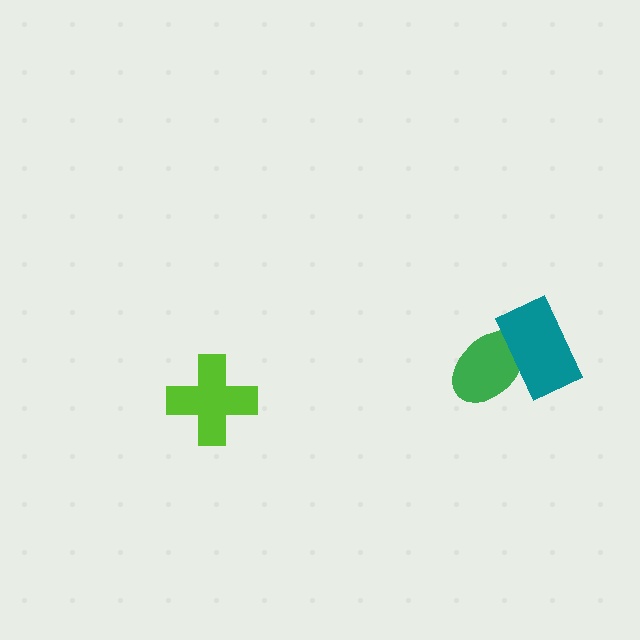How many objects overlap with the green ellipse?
1 object overlaps with the green ellipse.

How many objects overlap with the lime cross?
0 objects overlap with the lime cross.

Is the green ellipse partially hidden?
Yes, it is partially covered by another shape.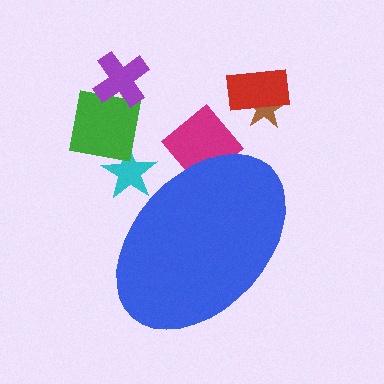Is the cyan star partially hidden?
Yes, the cyan star is partially hidden behind the blue ellipse.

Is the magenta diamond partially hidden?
Yes, the magenta diamond is partially hidden behind the blue ellipse.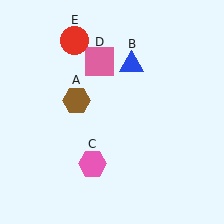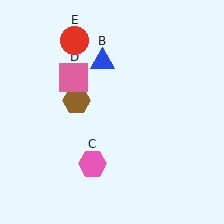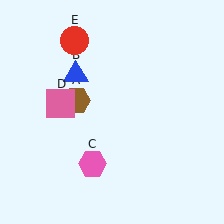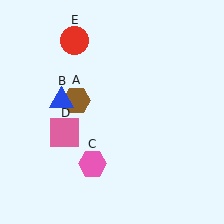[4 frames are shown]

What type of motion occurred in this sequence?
The blue triangle (object B), pink square (object D) rotated counterclockwise around the center of the scene.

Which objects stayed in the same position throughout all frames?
Brown hexagon (object A) and pink hexagon (object C) and red circle (object E) remained stationary.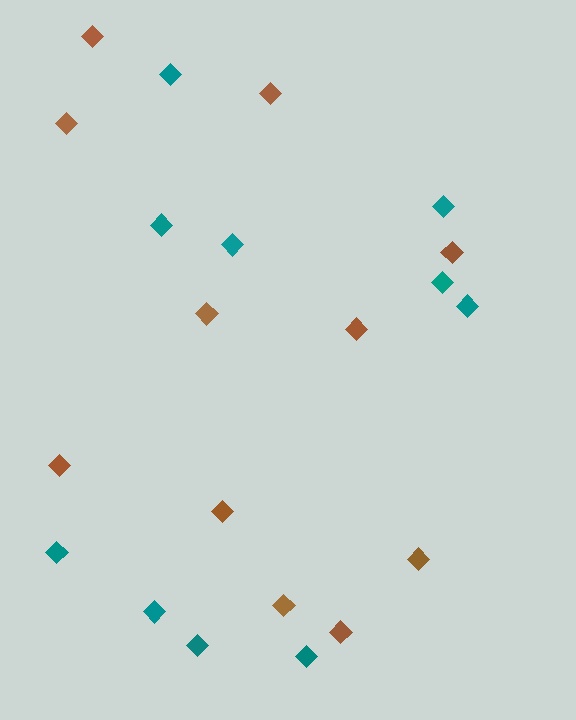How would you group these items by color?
There are 2 groups: one group of brown diamonds (11) and one group of teal diamonds (10).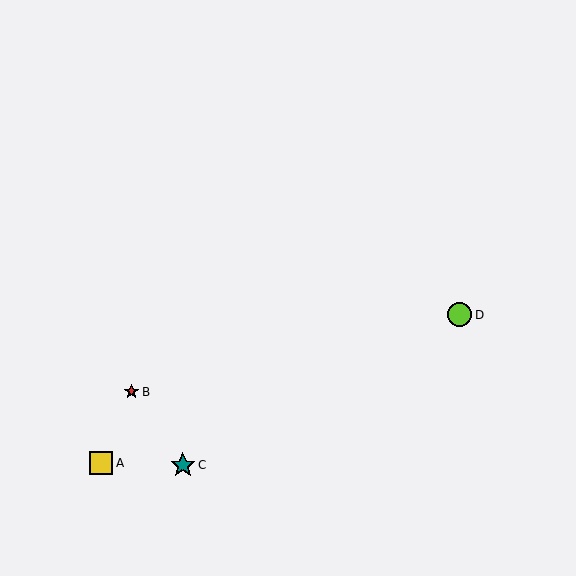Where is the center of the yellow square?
The center of the yellow square is at (101, 463).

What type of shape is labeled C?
Shape C is a teal star.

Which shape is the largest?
The teal star (labeled C) is the largest.